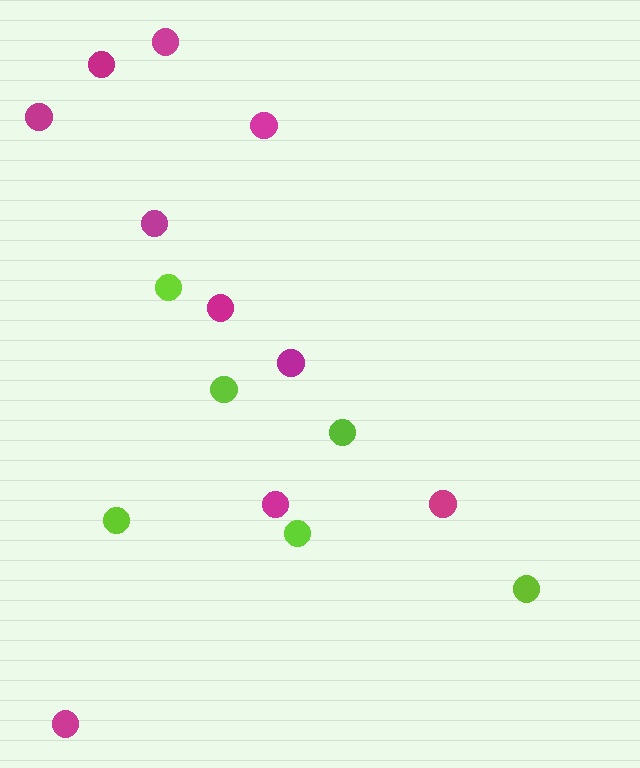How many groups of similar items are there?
There are 2 groups: one group of magenta circles (10) and one group of lime circles (6).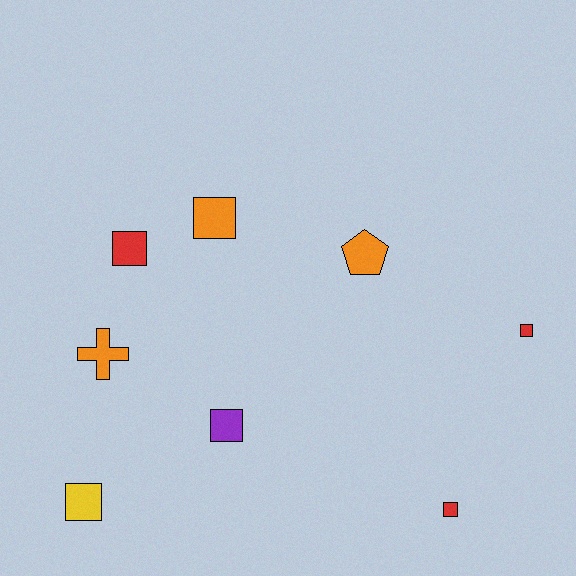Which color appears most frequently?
Red, with 3 objects.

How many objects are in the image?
There are 8 objects.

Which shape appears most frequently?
Square, with 6 objects.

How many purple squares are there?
There is 1 purple square.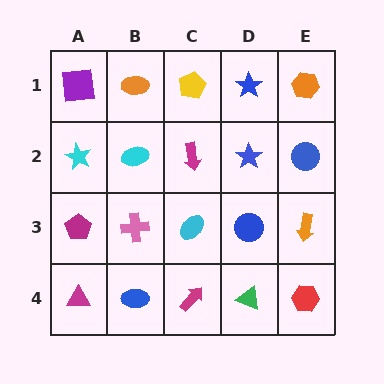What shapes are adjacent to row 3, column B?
A cyan ellipse (row 2, column B), a blue ellipse (row 4, column B), a magenta pentagon (row 3, column A), a cyan ellipse (row 3, column C).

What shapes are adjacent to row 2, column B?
An orange ellipse (row 1, column B), a pink cross (row 3, column B), a cyan star (row 2, column A), a magenta arrow (row 2, column C).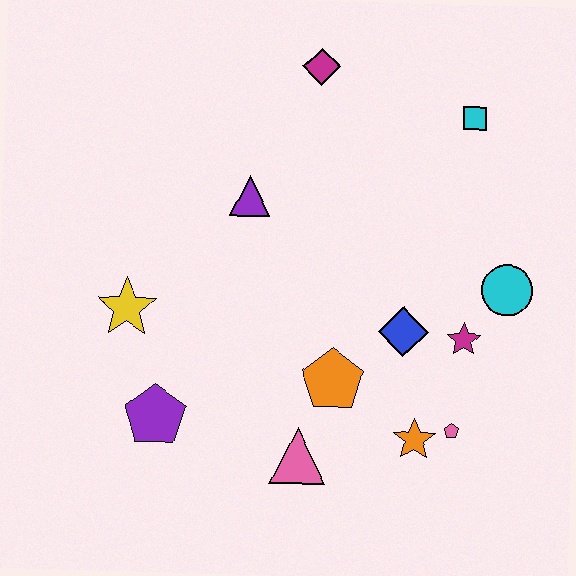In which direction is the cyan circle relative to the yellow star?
The cyan circle is to the right of the yellow star.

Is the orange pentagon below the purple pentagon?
No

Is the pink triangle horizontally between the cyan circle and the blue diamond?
No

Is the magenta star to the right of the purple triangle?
Yes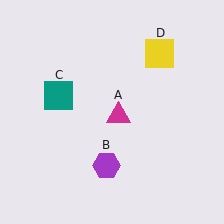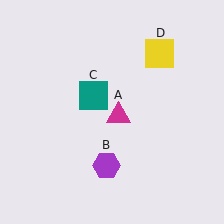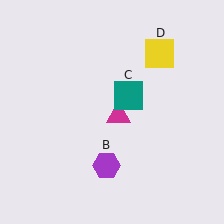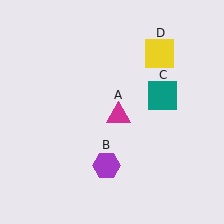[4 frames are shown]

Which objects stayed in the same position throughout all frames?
Magenta triangle (object A) and purple hexagon (object B) and yellow square (object D) remained stationary.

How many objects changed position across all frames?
1 object changed position: teal square (object C).